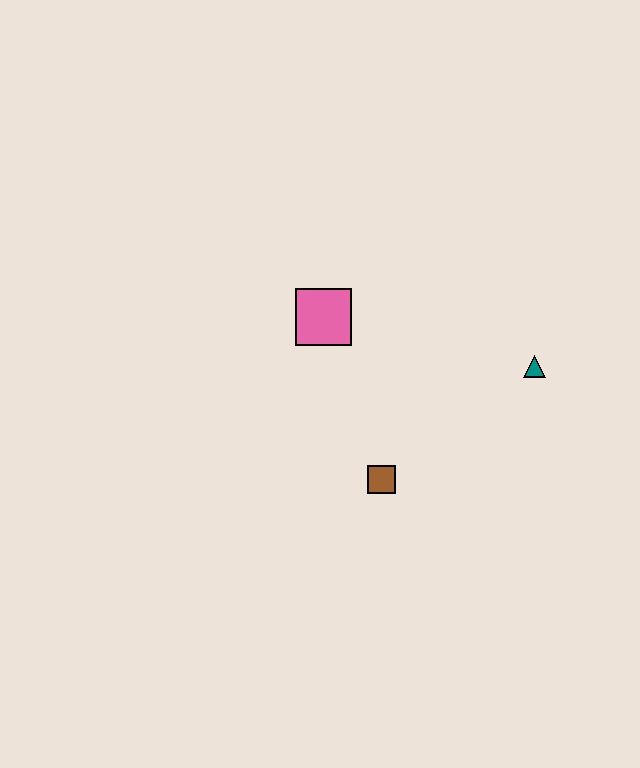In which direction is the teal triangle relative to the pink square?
The teal triangle is to the right of the pink square.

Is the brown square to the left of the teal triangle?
Yes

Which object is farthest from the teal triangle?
The pink square is farthest from the teal triangle.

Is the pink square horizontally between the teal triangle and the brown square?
No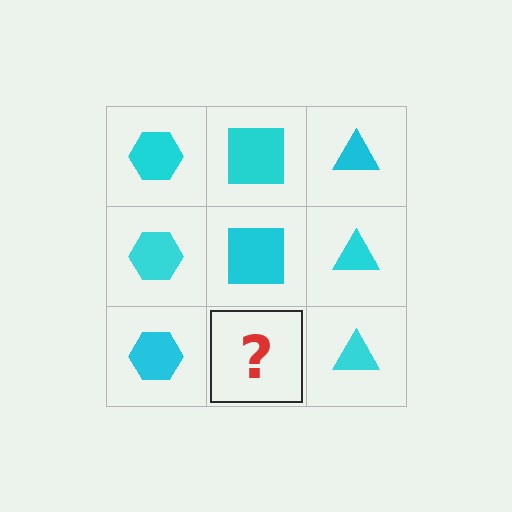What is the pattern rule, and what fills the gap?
The rule is that each column has a consistent shape. The gap should be filled with a cyan square.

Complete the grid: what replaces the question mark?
The question mark should be replaced with a cyan square.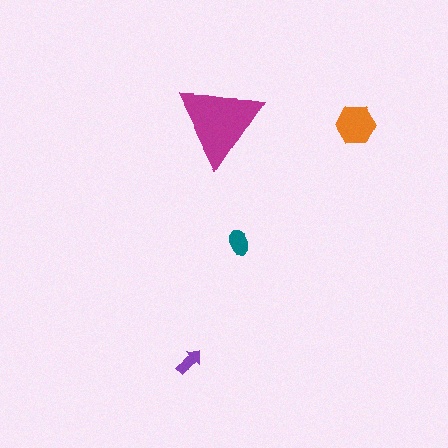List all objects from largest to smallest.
The magenta triangle, the orange hexagon, the teal ellipse, the purple arrow.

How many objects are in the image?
There are 4 objects in the image.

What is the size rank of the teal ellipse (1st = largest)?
3rd.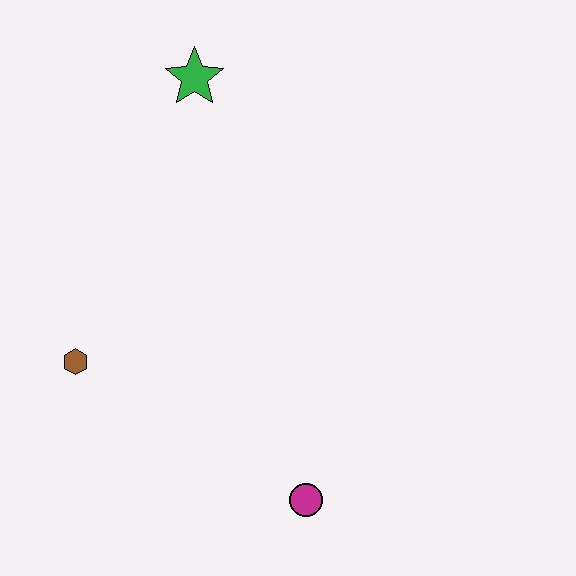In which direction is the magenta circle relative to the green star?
The magenta circle is below the green star.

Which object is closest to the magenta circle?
The brown hexagon is closest to the magenta circle.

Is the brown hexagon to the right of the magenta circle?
No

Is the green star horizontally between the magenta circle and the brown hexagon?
Yes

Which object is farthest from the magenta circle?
The green star is farthest from the magenta circle.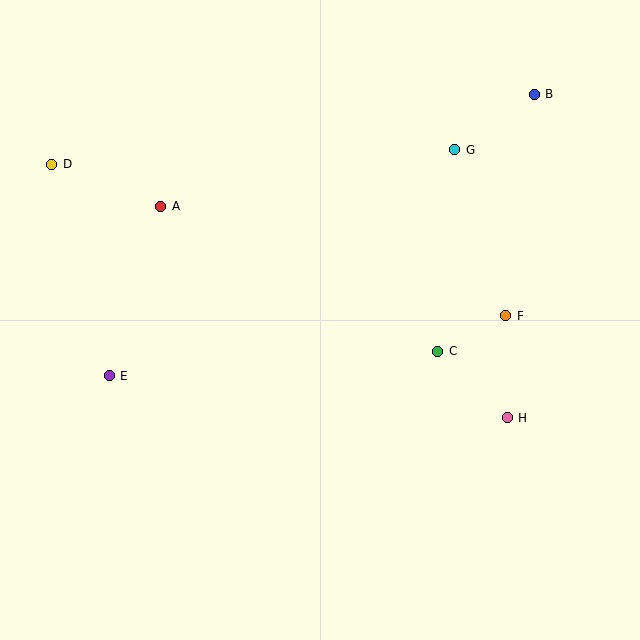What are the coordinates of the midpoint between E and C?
The midpoint between E and C is at (273, 363).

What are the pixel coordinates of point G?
Point G is at (455, 150).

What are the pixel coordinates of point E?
Point E is at (109, 376).